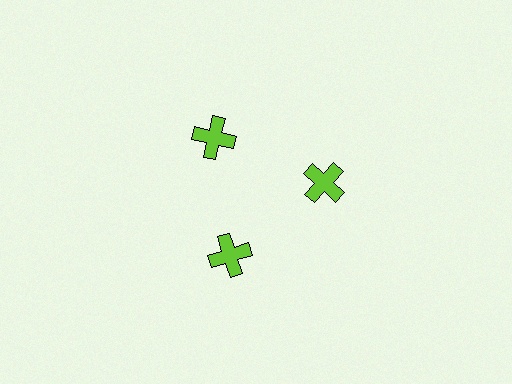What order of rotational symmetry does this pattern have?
This pattern has 3-fold rotational symmetry.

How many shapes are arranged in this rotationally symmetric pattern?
There are 3 shapes, arranged in 3 groups of 1.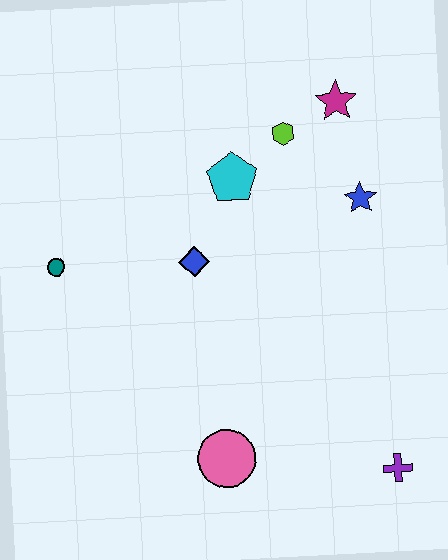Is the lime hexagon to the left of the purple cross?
Yes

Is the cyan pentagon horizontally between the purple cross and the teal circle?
Yes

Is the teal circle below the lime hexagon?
Yes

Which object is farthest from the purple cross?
The teal circle is farthest from the purple cross.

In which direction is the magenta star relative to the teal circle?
The magenta star is to the right of the teal circle.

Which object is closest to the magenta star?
The lime hexagon is closest to the magenta star.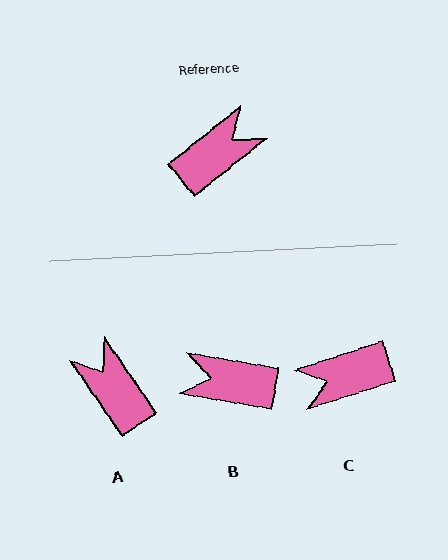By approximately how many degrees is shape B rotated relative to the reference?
Approximately 131 degrees counter-clockwise.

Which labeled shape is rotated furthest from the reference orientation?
C, about 159 degrees away.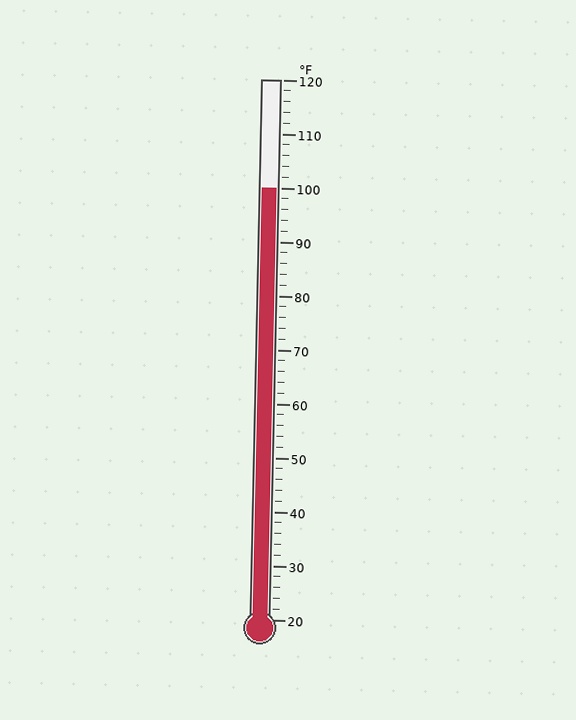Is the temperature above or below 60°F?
The temperature is above 60°F.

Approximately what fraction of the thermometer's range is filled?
The thermometer is filled to approximately 80% of its range.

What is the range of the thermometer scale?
The thermometer scale ranges from 20°F to 120°F.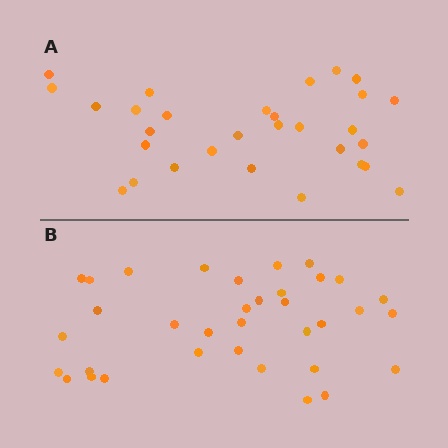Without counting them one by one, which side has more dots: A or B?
Region B (the bottom region) has more dots.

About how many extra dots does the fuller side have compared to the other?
Region B has about 5 more dots than region A.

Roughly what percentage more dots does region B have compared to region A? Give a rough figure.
About 15% more.